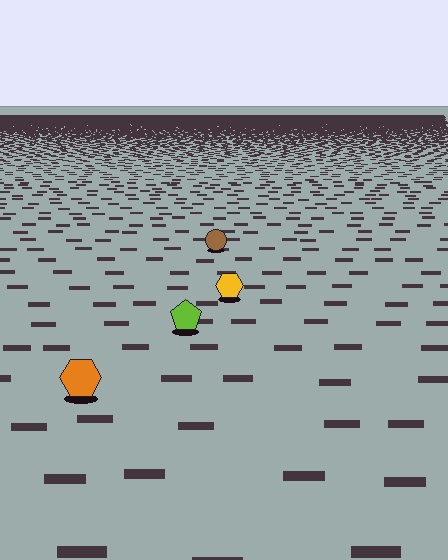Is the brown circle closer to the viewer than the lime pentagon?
No. The lime pentagon is closer — you can tell from the texture gradient: the ground texture is coarser near it.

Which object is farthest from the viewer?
The brown circle is farthest from the viewer. It appears smaller and the ground texture around it is denser.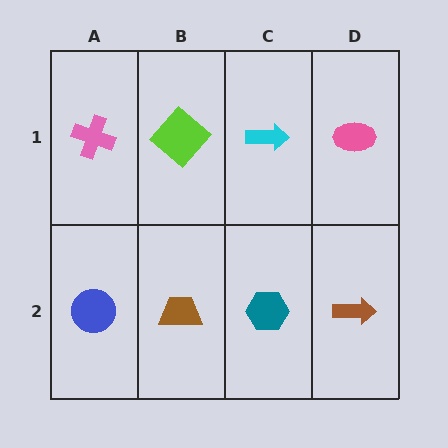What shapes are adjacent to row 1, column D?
A brown arrow (row 2, column D), a cyan arrow (row 1, column C).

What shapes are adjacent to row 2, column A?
A pink cross (row 1, column A), a brown trapezoid (row 2, column B).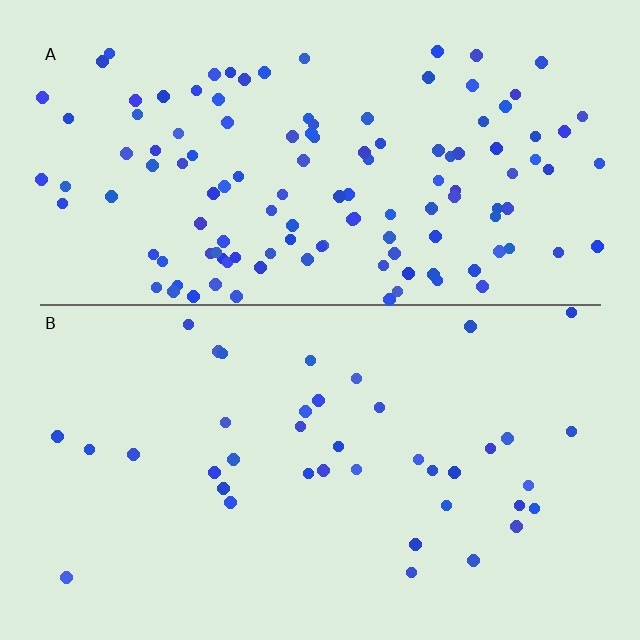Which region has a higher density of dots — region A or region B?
A (the top).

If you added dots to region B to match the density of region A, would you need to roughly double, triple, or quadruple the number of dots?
Approximately triple.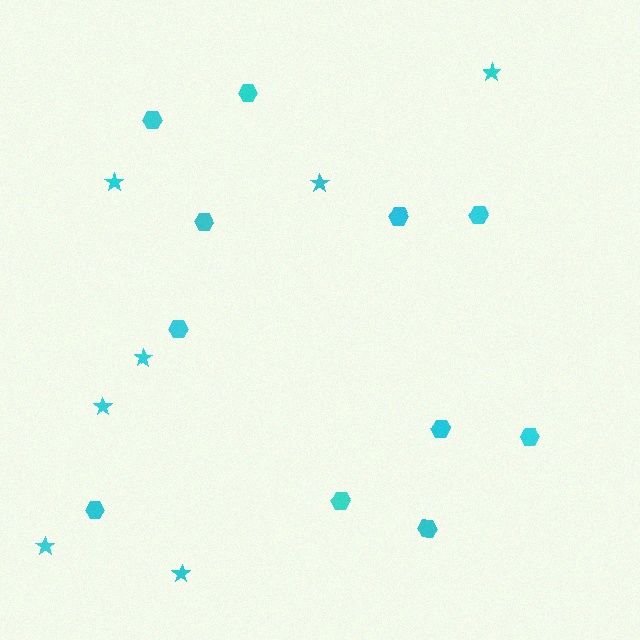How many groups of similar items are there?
There are 2 groups: one group of hexagons (11) and one group of stars (7).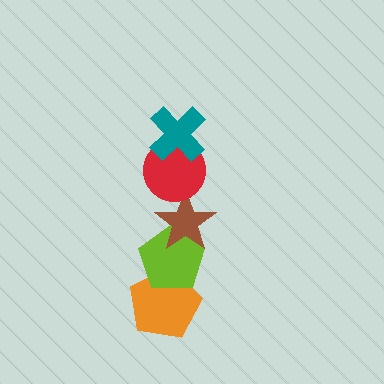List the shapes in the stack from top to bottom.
From top to bottom: the teal cross, the red circle, the brown star, the lime pentagon, the orange pentagon.